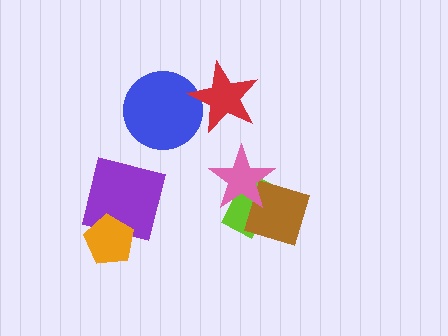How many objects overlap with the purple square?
1 object overlaps with the purple square.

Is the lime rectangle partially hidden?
Yes, it is partially covered by another shape.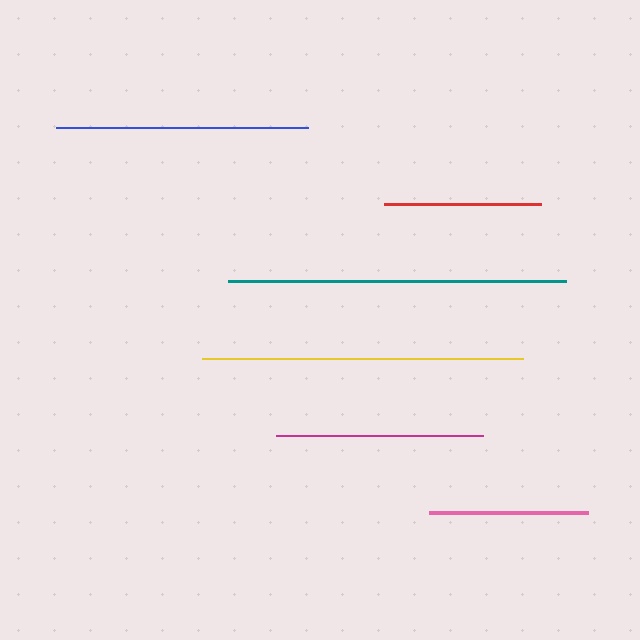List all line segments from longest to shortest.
From longest to shortest: teal, yellow, blue, magenta, pink, red.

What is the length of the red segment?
The red segment is approximately 157 pixels long.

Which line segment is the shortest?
The red line is the shortest at approximately 157 pixels.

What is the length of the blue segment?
The blue segment is approximately 251 pixels long.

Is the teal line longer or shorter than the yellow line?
The teal line is longer than the yellow line.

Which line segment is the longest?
The teal line is the longest at approximately 338 pixels.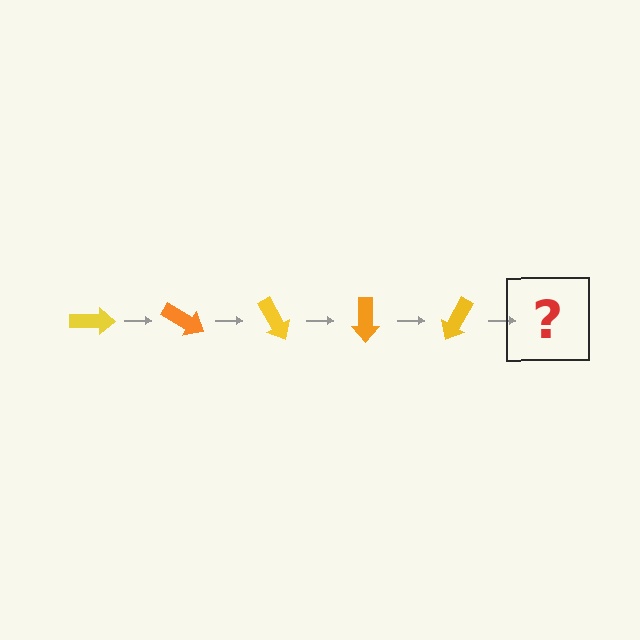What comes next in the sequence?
The next element should be an orange arrow, rotated 150 degrees from the start.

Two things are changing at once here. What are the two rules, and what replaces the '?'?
The two rules are that it rotates 30 degrees each step and the color cycles through yellow and orange. The '?' should be an orange arrow, rotated 150 degrees from the start.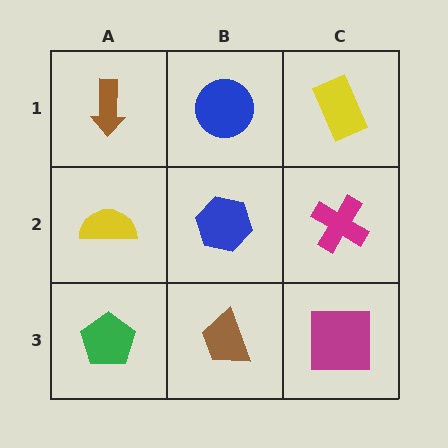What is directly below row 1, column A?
A yellow semicircle.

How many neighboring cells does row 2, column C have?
3.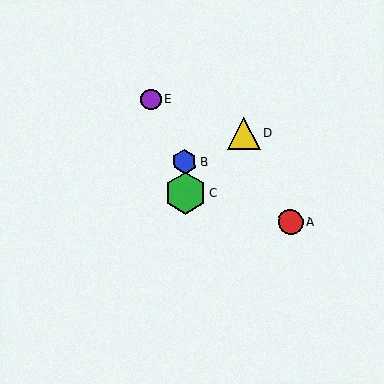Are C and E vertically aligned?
No, C is at x≈185 and E is at x≈151.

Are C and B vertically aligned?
Yes, both are at x≈185.